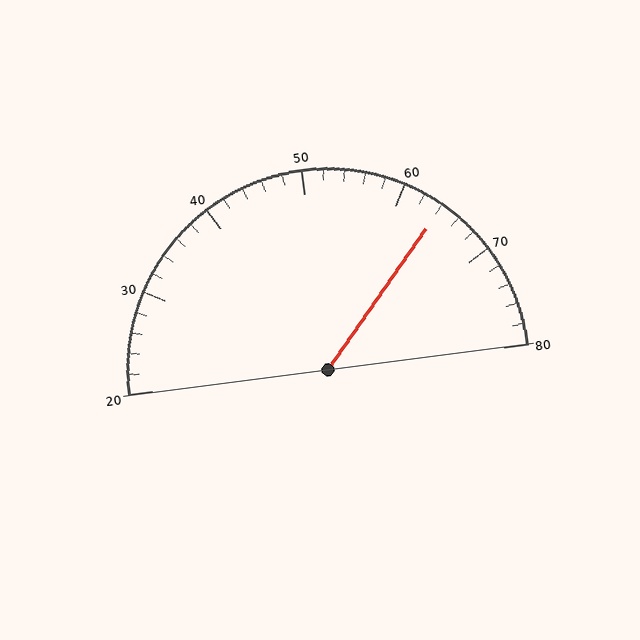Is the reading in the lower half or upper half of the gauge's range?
The reading is in the upper half of the range (20 to 80).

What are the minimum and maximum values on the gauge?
The gauge ranges from 20 to 80.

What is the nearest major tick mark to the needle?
The nearest major tick mark is 60.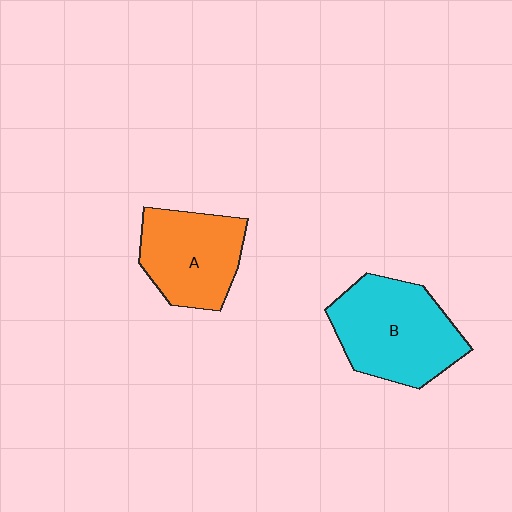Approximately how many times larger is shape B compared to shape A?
Approximately 1.3 times.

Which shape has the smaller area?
Shape A (orange).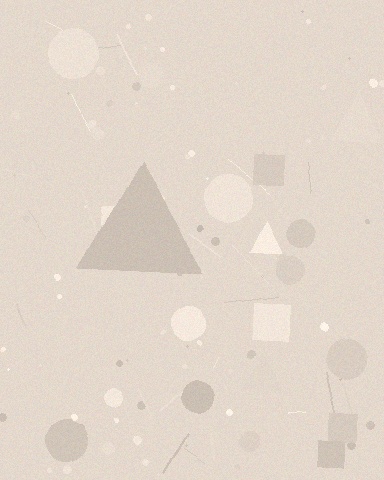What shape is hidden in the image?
A triangle is hidden in the image.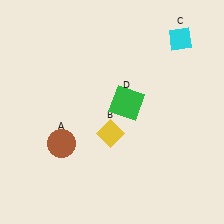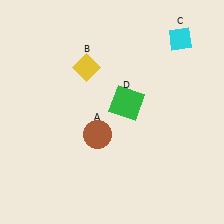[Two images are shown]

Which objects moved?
The objects that moved are: the brown circle (A), the yellow diamond (B).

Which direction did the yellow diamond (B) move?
The yellow diamond (B) moved up.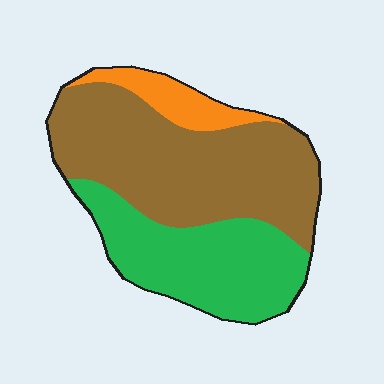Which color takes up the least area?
Orange, at roughly 10%.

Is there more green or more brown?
Brown.